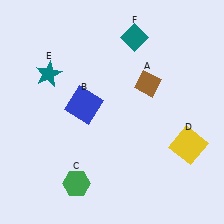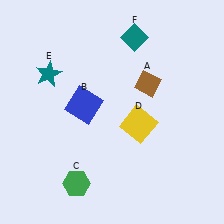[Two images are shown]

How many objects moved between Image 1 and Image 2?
1 object moved between the two images.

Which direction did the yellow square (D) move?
The yellow square (D) moved left.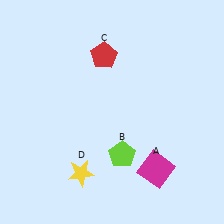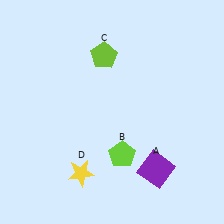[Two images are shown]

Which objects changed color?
A changed from magenta to purple. C changed from red to lime.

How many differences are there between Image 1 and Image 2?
There are 2 differences between the two images.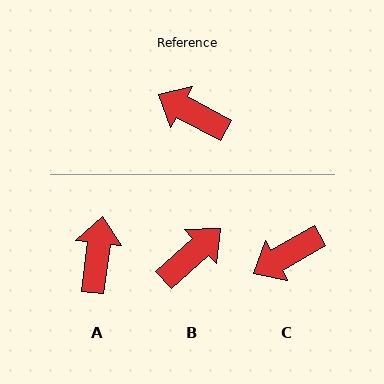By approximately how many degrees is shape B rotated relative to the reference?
Approximately 109 degrees clockwise.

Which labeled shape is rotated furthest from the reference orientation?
B, about 109 degrees away.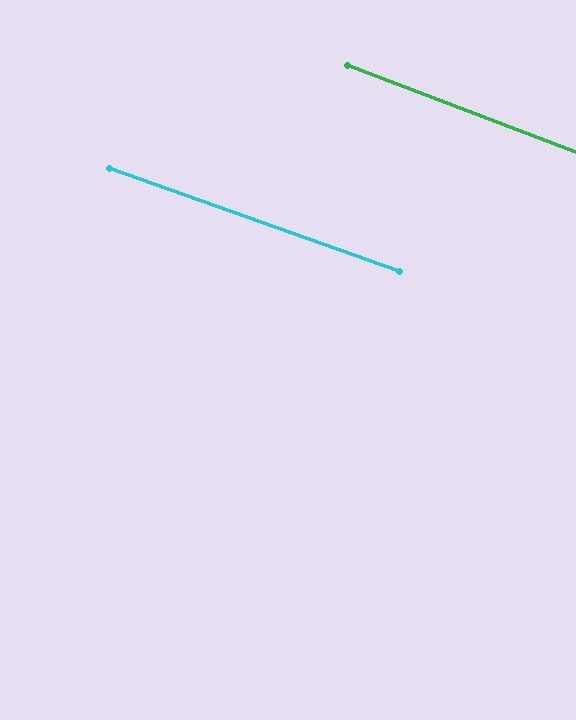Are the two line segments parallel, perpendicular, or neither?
Parallel — their directions differ by only 1.2°.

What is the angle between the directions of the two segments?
Approximately 1 degree.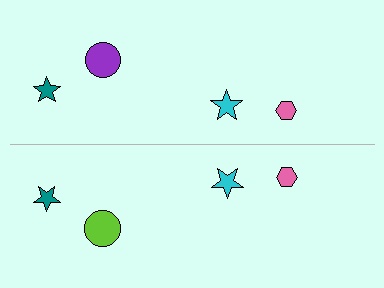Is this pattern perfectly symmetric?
No, the pattern is not perfectly symmetric. The lime circle on the bottom side breaks the symmetry — its mirror counterpart is purple.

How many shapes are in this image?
There are 8 shapes in this image.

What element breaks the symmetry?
The lime circle on the bottom side breaks the symmetry — its mirror counterpart is purple.